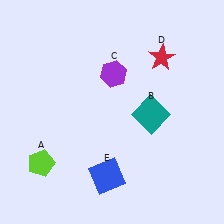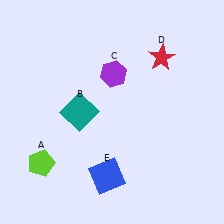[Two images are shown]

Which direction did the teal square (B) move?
The teal square (B) moved left.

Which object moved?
The teal square (B) moved left.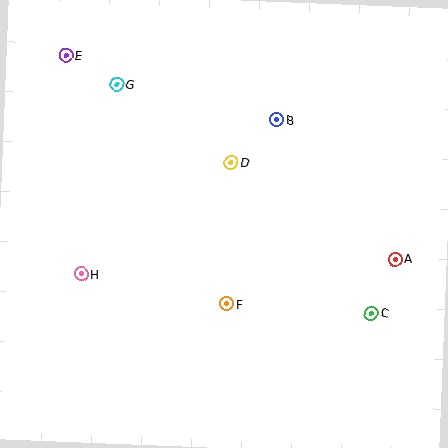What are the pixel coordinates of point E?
Point E is at (66, 55).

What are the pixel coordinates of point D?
Point D is at (231, 162).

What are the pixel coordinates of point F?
Point F is at (227, 304).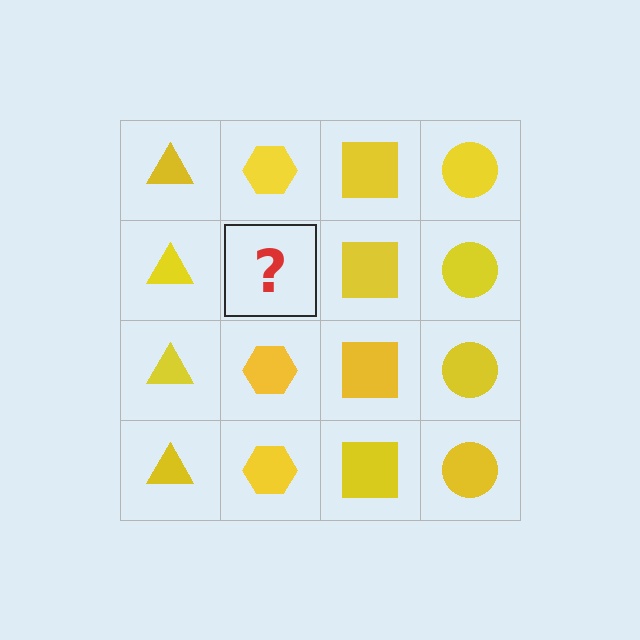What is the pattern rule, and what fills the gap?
The rule is that each column has a consistent shape. The gap should be filled with a yellow hexagon.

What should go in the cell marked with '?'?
The missing cell should contain a yellow hexagon.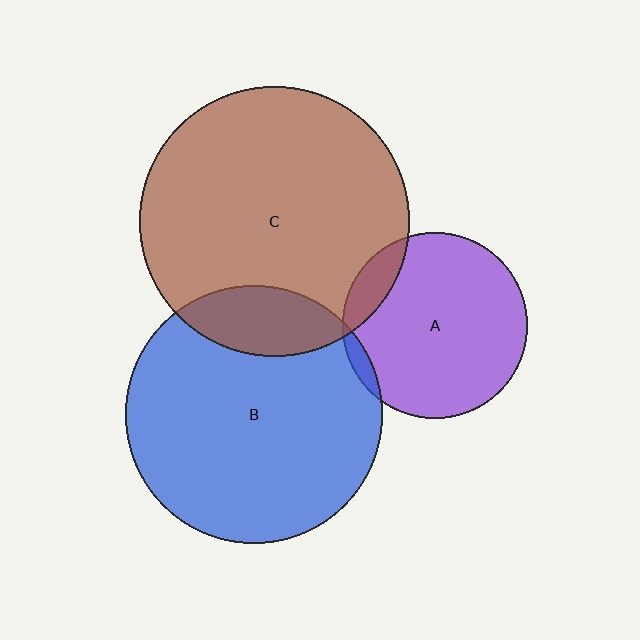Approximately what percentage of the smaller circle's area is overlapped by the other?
Approximately 5%.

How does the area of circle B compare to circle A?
Approximately 1.9 times.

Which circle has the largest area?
Circle C (brown).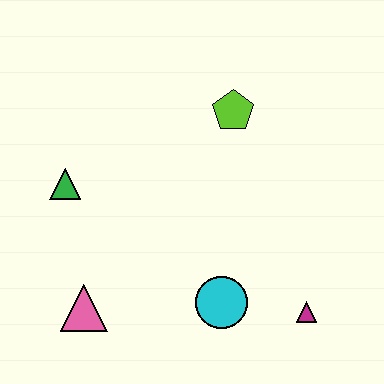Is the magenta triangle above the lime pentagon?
No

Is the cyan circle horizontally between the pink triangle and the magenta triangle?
Yes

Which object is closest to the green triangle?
The pink triangle is closest to the green triangle.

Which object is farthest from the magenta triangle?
The green triangle is farthest from the magenta triangle.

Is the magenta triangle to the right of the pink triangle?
Yes